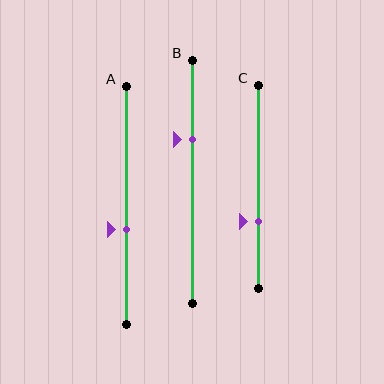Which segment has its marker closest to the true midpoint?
Segment A has its marker closest to the true midpoint.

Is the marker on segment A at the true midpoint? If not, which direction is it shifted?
No, the marker on segment A is shifted downward by about 10% of the segment length.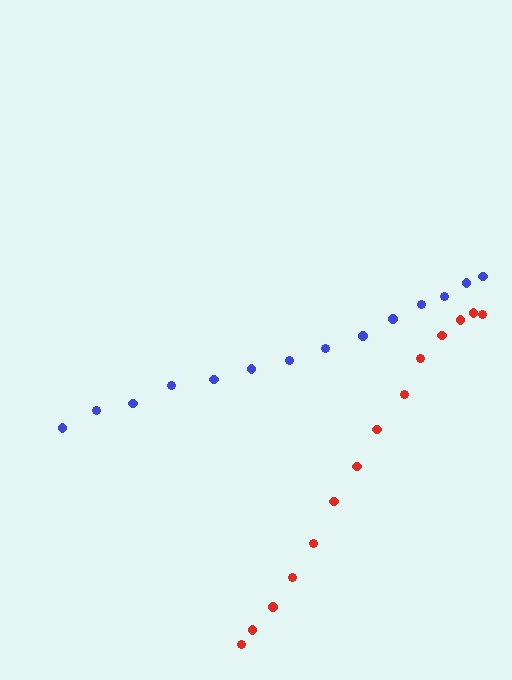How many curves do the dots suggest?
There are 2 distinct paths.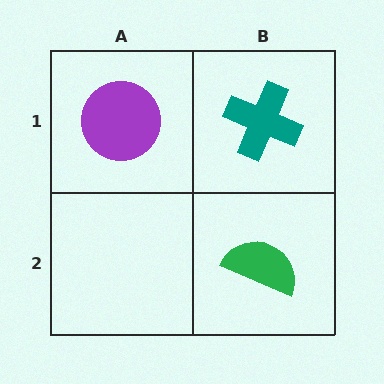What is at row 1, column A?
A purple circle.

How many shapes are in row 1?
2 shapes.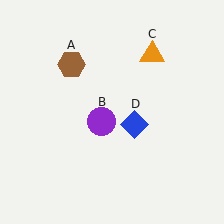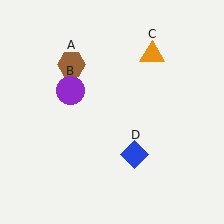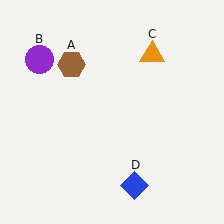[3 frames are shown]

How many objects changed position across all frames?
2 objects changed position: purple circle (object B), blue diamond (object D).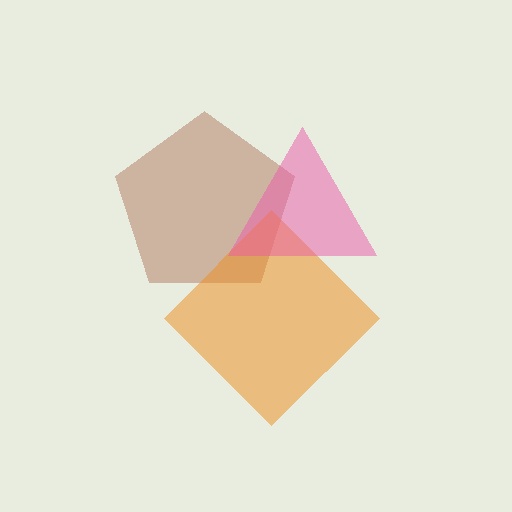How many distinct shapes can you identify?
There are 3 distinct shapes: a brown pentagon, an orange diamond, a pink triangle.